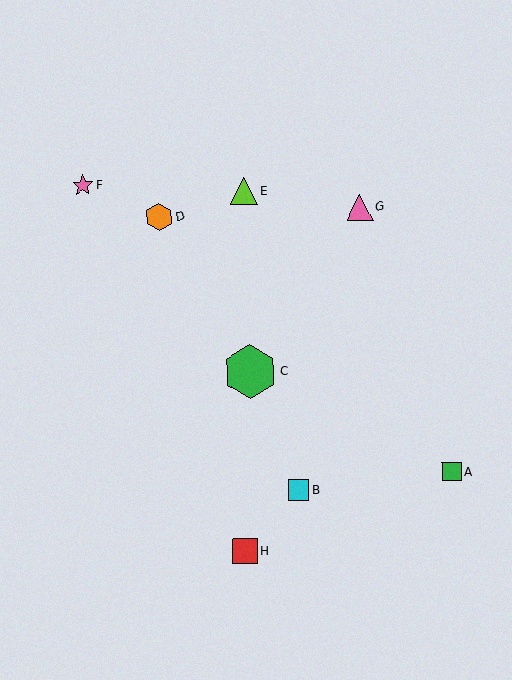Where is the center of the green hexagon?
The center of the green hexagon is at (250, 372).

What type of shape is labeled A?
Shape A is a green square.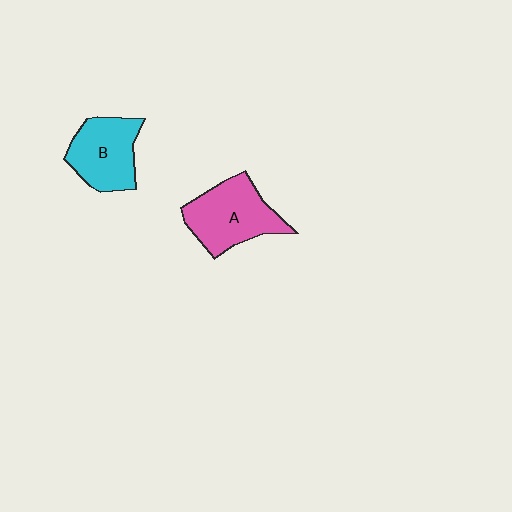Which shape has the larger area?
Shape A (pink).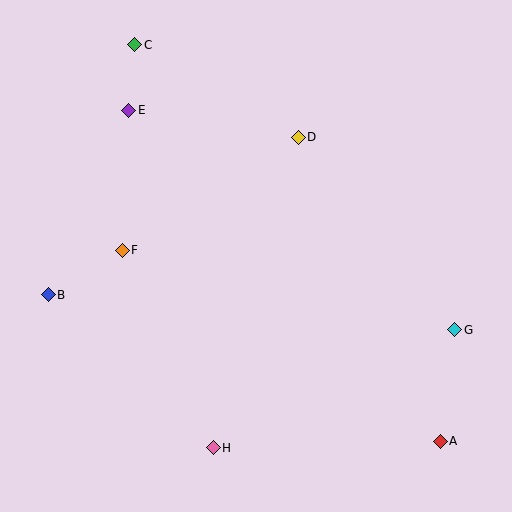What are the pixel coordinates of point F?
Point F is at (122, 250).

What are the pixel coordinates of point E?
Point E is at (129, 110).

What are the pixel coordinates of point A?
Point A is at (440, 441).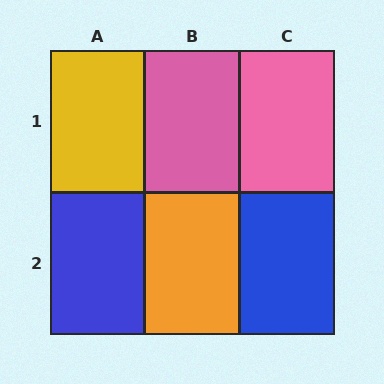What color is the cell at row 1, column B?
Pink.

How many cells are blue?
2 cells are blue.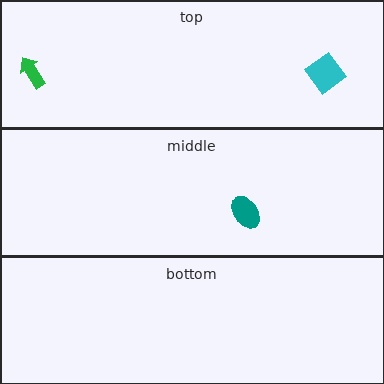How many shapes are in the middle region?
1.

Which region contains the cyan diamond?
The top region.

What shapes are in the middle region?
The teal ellipse.